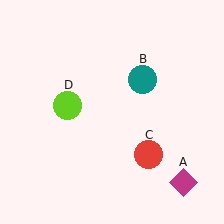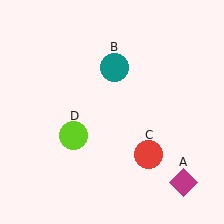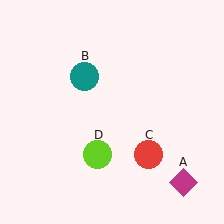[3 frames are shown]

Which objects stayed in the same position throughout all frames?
Magenta diamond (object A) and red circle (object C) remained stationary.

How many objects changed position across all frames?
2 objects changed position: teal circle (object B), lime circle (object D).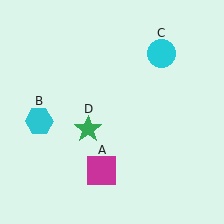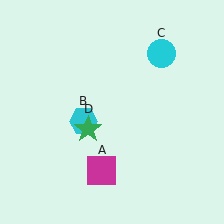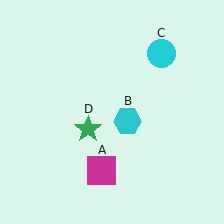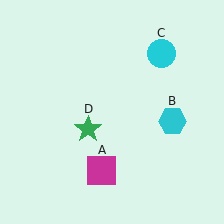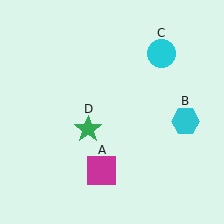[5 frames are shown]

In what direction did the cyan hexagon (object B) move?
The cyan hexagon (object B) moved right.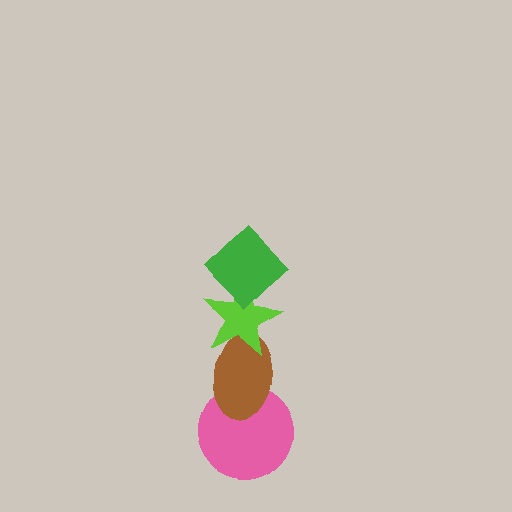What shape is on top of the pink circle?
The brown ellipse is on top of the pink circle.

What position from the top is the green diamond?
The green diamond is 1st from the top.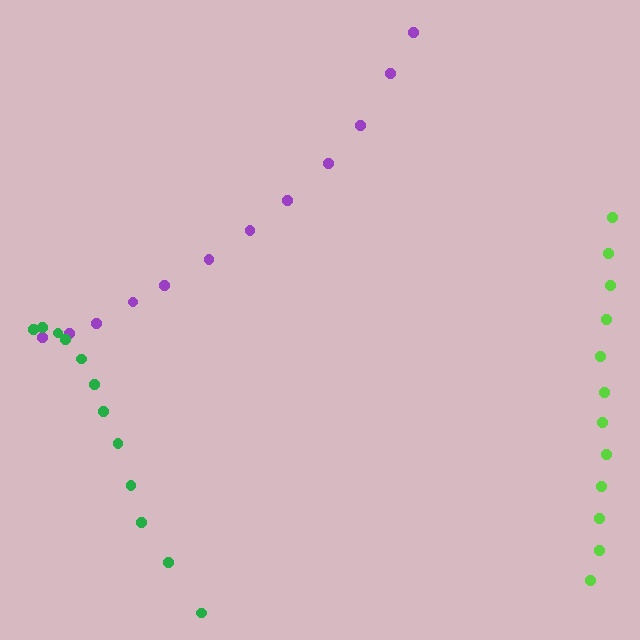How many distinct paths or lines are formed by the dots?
There are 3 distinct paths.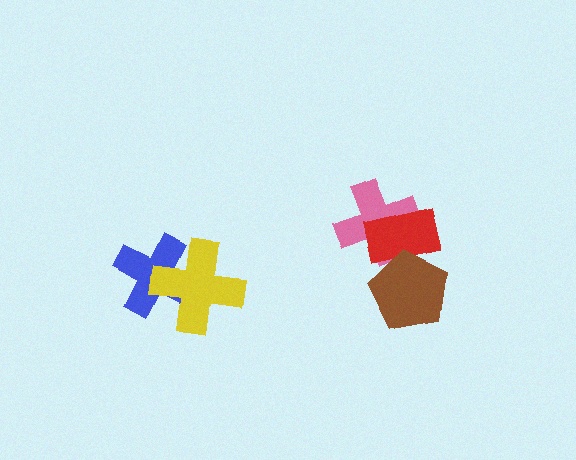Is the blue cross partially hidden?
Yes, it is partially covered by another shape.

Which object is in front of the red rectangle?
The brown pentagon is in front of the red rectangle.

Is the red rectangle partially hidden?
Yes, it is partially covered by another shape.